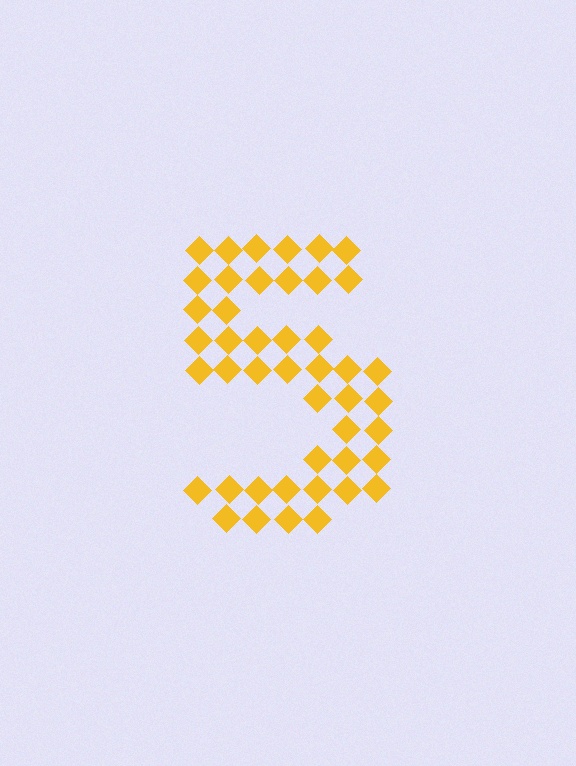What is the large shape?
The large shape is the digit 5.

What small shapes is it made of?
It is made of small diamonds.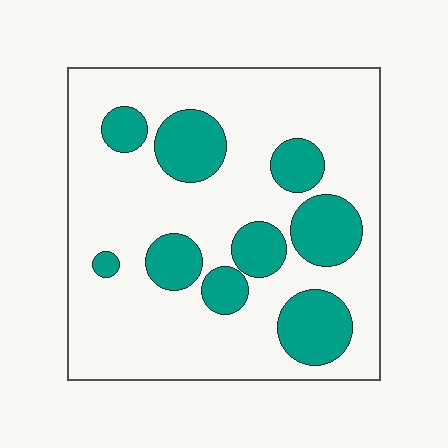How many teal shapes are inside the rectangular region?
9.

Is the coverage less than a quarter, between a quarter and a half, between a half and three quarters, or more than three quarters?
Between a quarter and a half.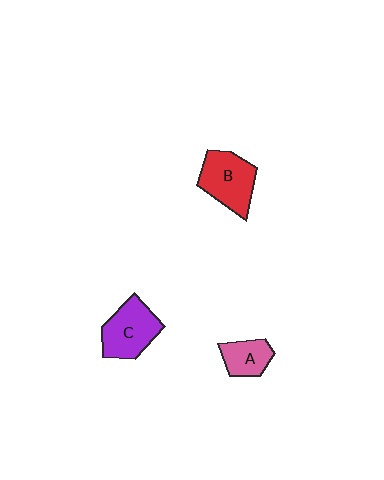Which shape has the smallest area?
Shape A (pink).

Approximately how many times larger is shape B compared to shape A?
Approximately 1.7 times.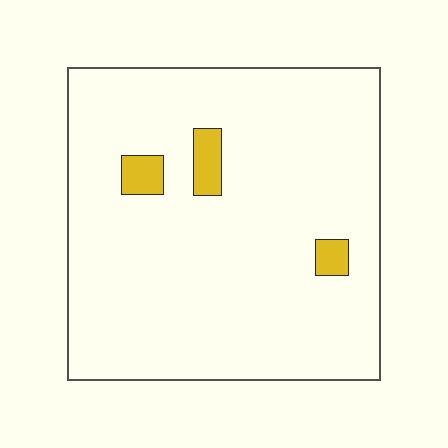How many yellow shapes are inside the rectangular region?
3.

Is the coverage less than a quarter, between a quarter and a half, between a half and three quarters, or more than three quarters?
Less than a quarter.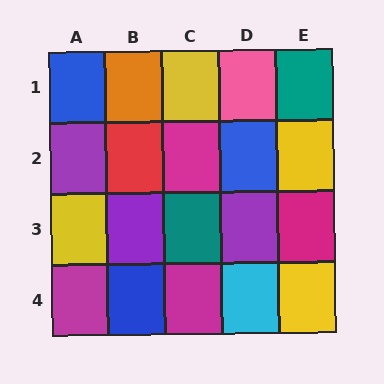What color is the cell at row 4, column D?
Cyan.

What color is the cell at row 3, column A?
Yellow.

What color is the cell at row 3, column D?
Purple.